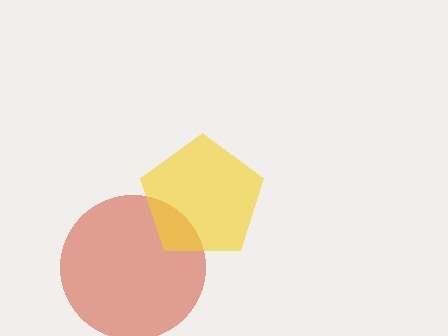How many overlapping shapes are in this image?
There are 2 overlapping shapes in the image.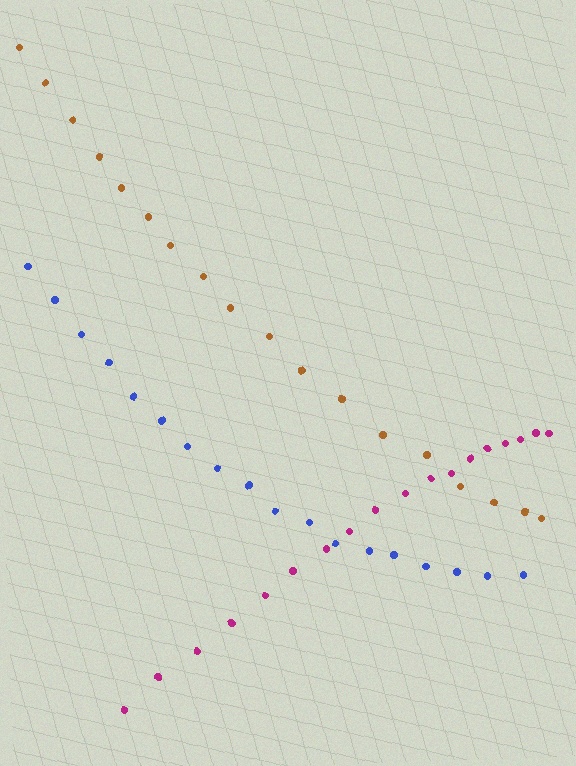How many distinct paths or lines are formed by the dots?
There are 3 distinct paths.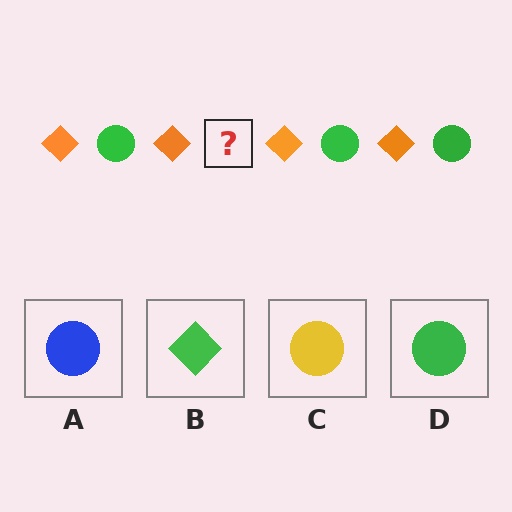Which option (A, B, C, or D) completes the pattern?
D.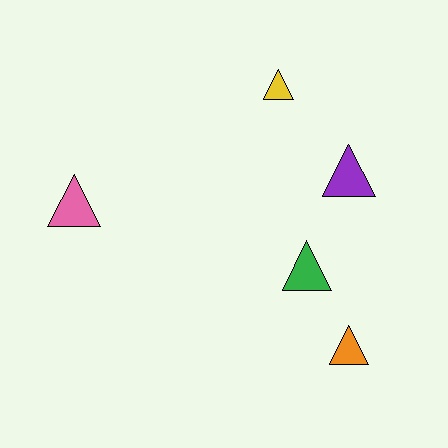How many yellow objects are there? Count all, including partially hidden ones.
There is 1 yellow object.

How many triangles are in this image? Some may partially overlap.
There are 5 triangles.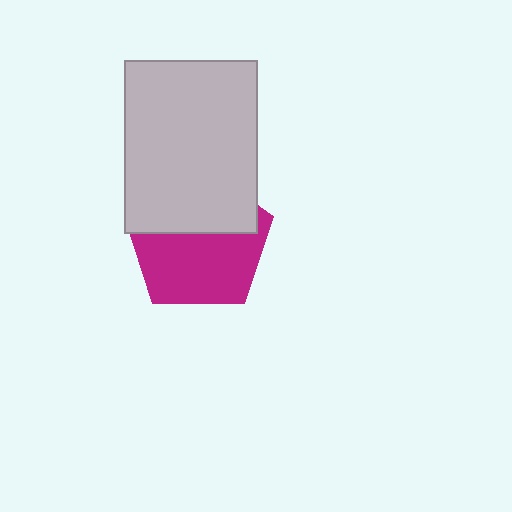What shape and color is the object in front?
The object in front is a light gray rectangle.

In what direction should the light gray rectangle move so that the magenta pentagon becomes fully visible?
The light gray rectangle should move up. That is the shortest direction to clear the overlap and leave the magenta pentagon fully visible.